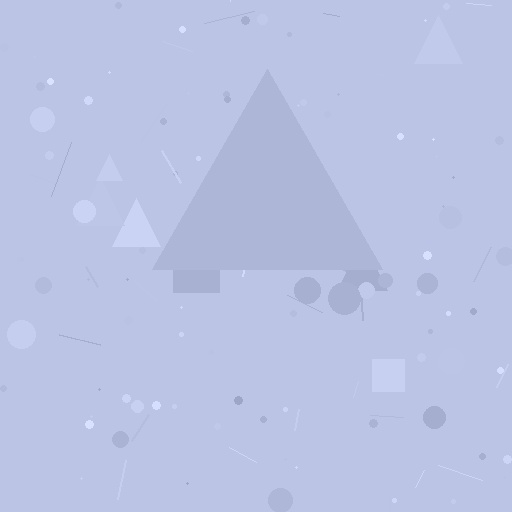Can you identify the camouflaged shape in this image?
The camouflaged shape is a triangle.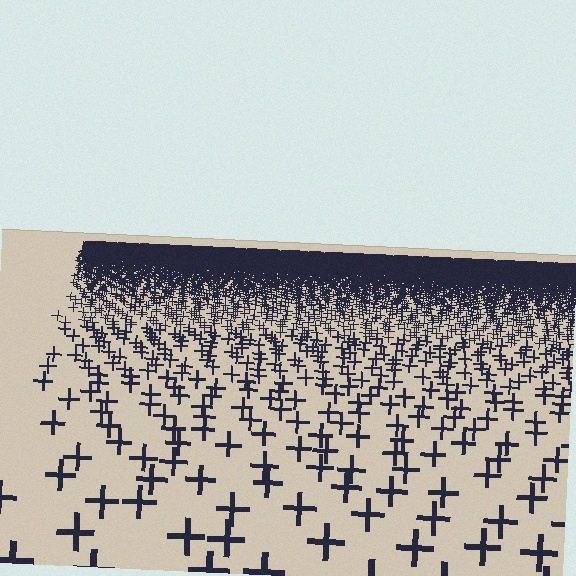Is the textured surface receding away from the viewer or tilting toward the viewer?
The surface is receding away from the viewer. Texture elements get smaller and denser toward the top.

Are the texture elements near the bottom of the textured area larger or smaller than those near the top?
Larger. Near the bottom, elements are closer to the viewer and appear at a bigger on-screen size.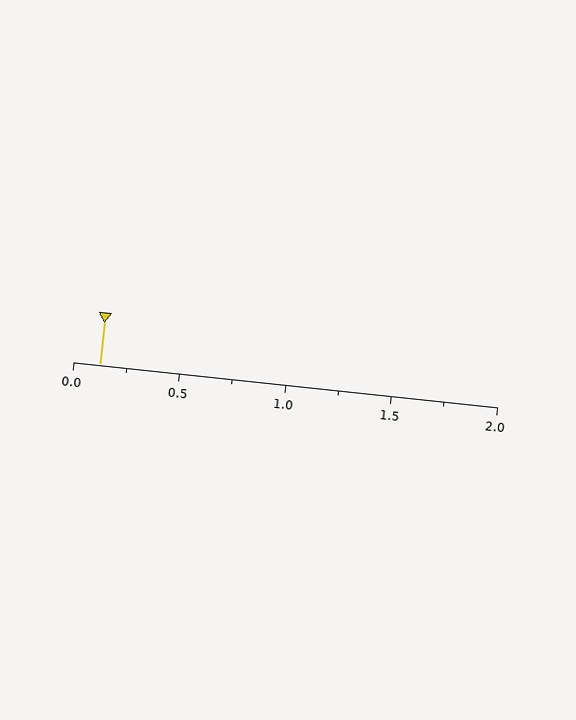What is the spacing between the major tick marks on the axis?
The major ticks are spaced 0.5 apart.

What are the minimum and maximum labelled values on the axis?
The axis runs from 0.0 to 2.0.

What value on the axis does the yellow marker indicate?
The marker indicates approximately 0.12.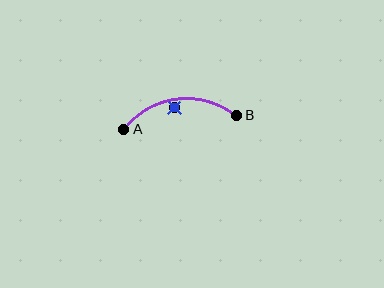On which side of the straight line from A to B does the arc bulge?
The arc bulges above the straight line connecting A and B.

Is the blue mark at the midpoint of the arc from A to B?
No — the blue mark does not lie on the arc at all. It sits slightly inside the curve.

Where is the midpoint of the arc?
The arc midpoint is the point on the curve farthest from the straight line joining A and B. It sits above that line.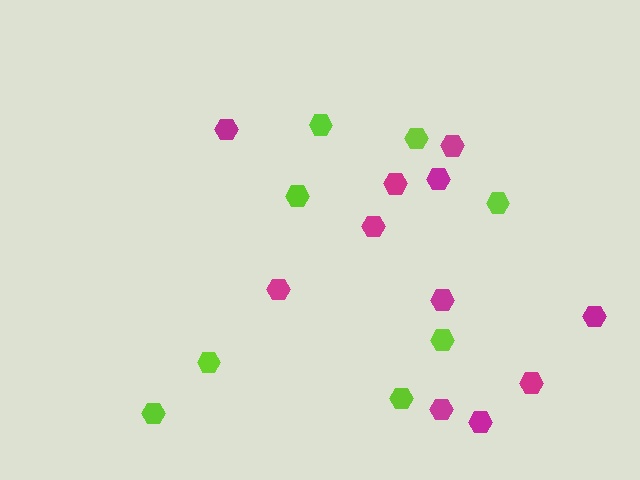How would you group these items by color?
There are 2 groups: one group of magenta hexagons (11) and one group of lime hexagons (8).